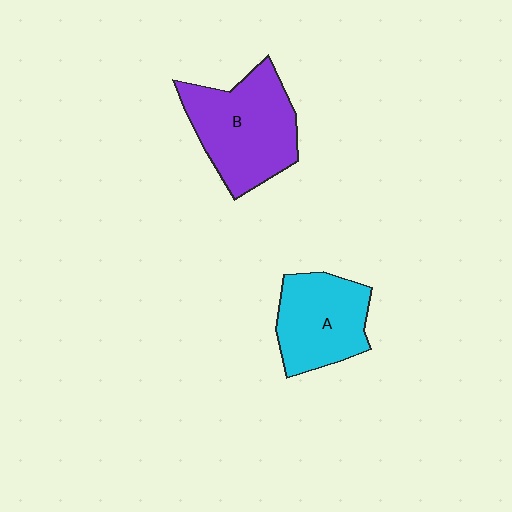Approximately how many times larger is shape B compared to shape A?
Approximately 1.3 times.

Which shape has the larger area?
Shape B (purple).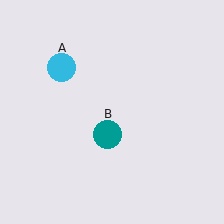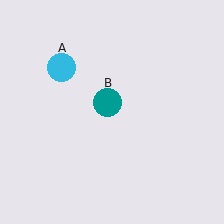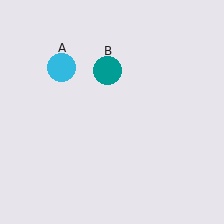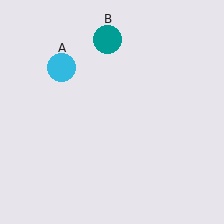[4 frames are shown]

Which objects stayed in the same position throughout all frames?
Cyan circle (object A) remained stationary.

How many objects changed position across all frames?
1 object changed position: teal circle (object B).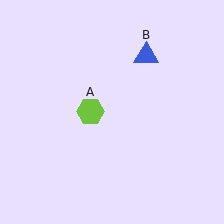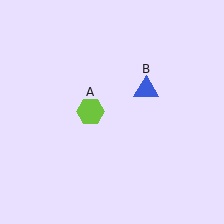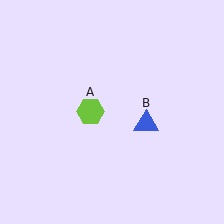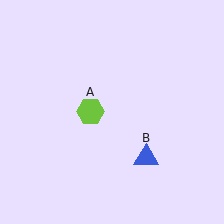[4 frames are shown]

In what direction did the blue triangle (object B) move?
The blue triangle (object B) moved down.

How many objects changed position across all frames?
1 object changed position: blue triangle (object B).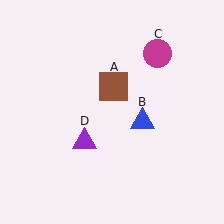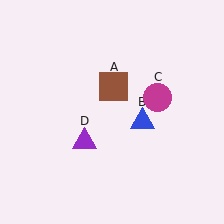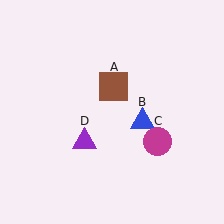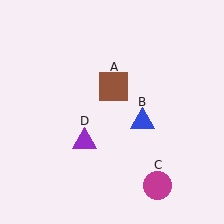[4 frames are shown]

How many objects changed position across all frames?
1 object changed position: magenta circle (object C).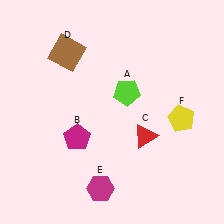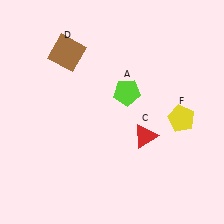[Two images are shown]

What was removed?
The magenta pentagon (B), the magenta hexagon (E) were removed in Image 2.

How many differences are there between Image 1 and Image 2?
There are 2 differences between the two images.